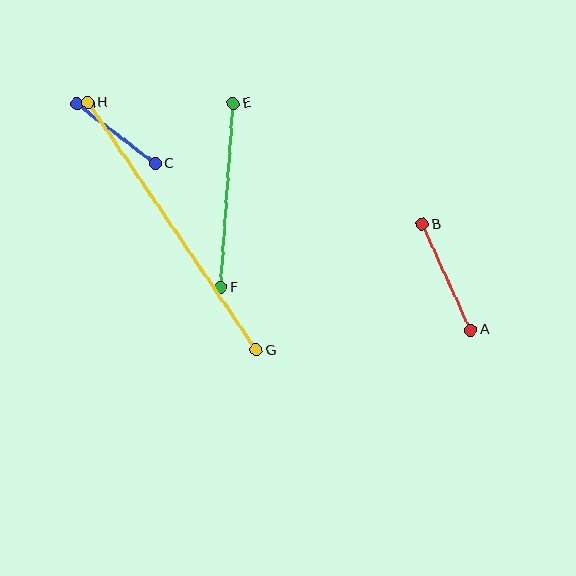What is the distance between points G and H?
The distance is approximately 299 pixels.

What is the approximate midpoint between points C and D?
The midpoint is at approximately (116, 134) pixels.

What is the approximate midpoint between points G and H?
The midpoint is at approximately (172, 226) pixels.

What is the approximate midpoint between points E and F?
The midpoint is at approximately (227, 195) pixels.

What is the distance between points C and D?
The distance is approximately 98 pixels.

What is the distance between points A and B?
The distance is approximately 116 pixels.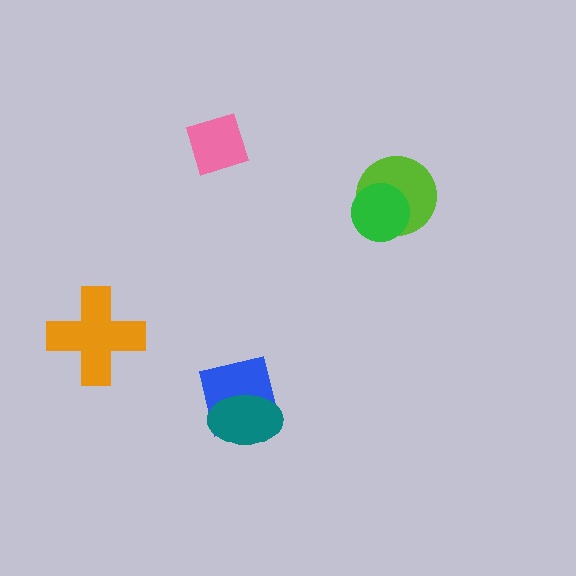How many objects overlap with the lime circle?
1 object overlaps with the lime circle.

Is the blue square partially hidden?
Yes, it is partially covered by another shape.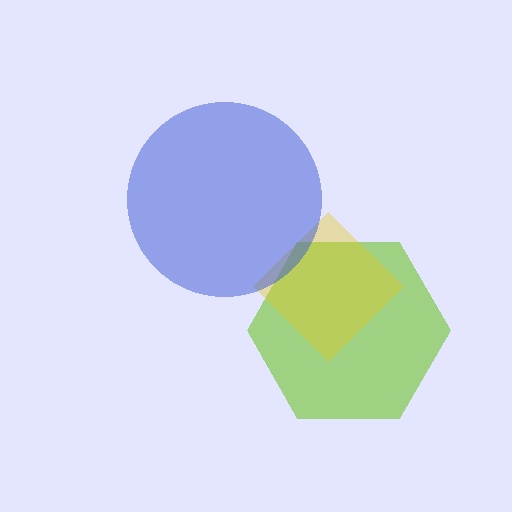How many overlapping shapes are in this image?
There are 3 overlapping shapes in the image.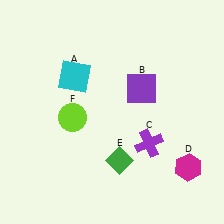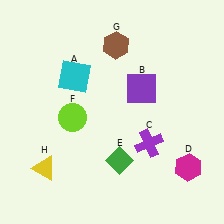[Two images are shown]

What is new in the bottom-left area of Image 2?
A yellow triangle (H) was added in the bottom-left area of Image 2.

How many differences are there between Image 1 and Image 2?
There are 2 differences between the two images.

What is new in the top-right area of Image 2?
A brown hexagon (G) was added in the top-right area of Image 2.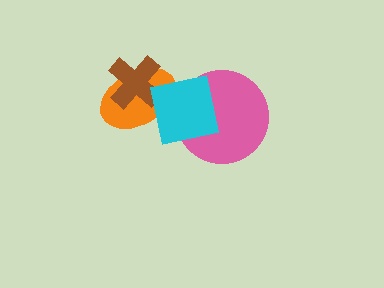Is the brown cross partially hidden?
Yes, it is partially covered by another shape.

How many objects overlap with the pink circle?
1 object overlaps with the pink circle.